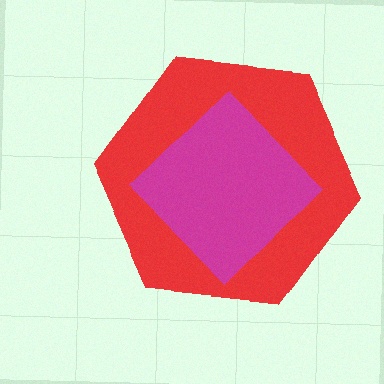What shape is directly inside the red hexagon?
The magenta diamond.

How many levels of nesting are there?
2.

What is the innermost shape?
The magenta diamond.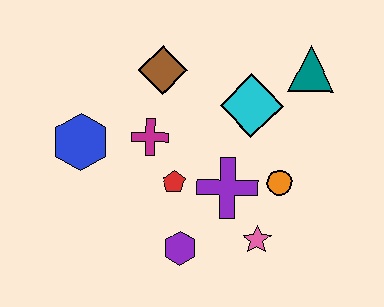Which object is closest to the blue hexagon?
The magenta cross is closest to the blue hexagon.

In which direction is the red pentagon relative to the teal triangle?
The red pentagon is to the left of the teal triangle.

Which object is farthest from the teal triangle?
The blue hexagon is farthest from the teal triangle.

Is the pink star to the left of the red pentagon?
No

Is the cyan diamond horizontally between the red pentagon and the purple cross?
No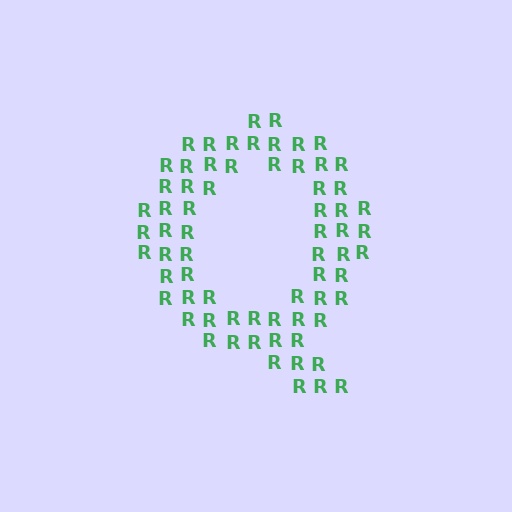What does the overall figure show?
The overall figure shows the letter Q.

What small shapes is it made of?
It is made of small letter R's.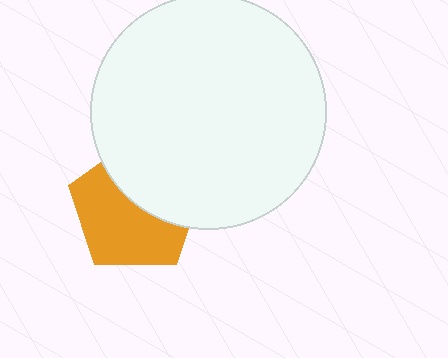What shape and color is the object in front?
The object in front is a white circle.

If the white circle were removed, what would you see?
You would see the complete orange pentagon.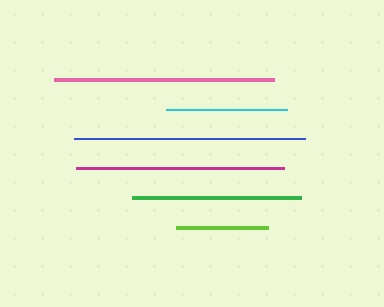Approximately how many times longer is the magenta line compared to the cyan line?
The magenta line is approximately 1.7 times the length of the cyan line.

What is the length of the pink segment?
The pink segment is approximately 220 pixels long.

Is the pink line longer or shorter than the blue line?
The blue line is longer than the pink line.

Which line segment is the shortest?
The lime line is the shortest at approximately 93 pixels.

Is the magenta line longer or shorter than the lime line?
The magenta line is longer than the lime line.